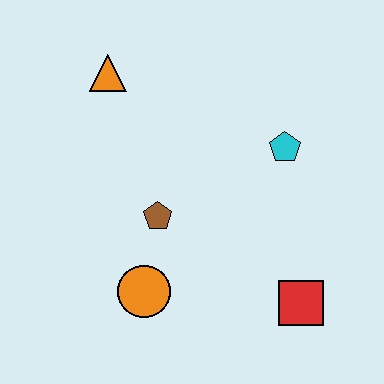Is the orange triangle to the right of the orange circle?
No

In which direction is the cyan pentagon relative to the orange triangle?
The cyan pentagon is to the right of the orange triangle.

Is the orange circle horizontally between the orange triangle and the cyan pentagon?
Yes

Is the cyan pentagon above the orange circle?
Yes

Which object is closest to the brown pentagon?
The orange circle is closest to the brown pentagon.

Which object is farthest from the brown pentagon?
The red square is farthest from the brown pentagon.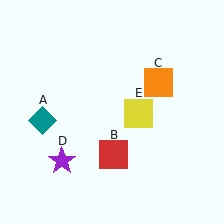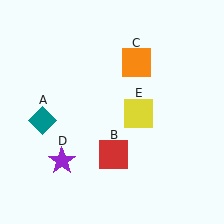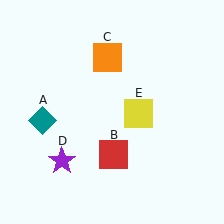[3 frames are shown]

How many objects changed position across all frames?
1 object changed position: orange square (object C).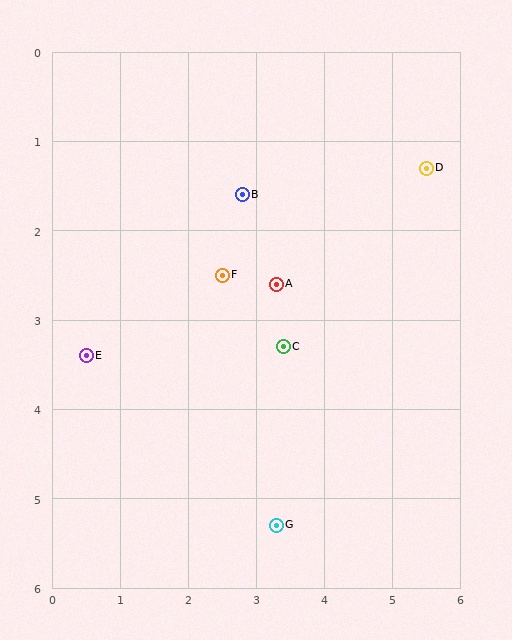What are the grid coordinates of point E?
Point E is at approximately (0.5, 3.4).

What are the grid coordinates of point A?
Point A is at approximately (3.3, 2.6).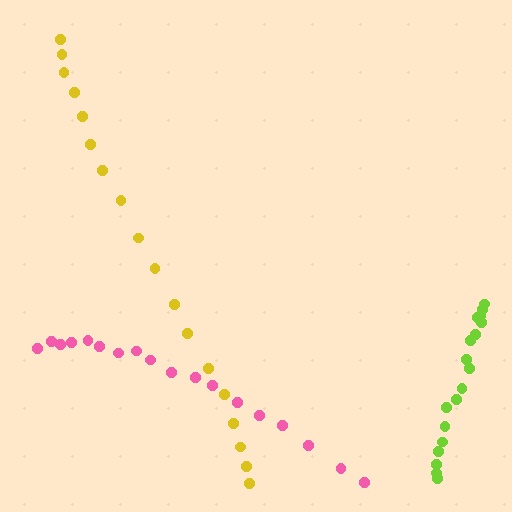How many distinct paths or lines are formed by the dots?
There are 3 distinct paths.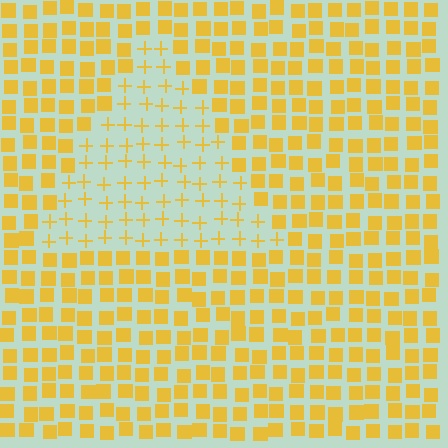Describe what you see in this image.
The image is filled with small yellow elements arranged in a uniform grid. A triangle-shaped region contains plus signs, while the surrounding area contains squares. The boundary is defined purely by the change in element shape.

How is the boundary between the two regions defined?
The boundary is defined by a change in element shape: plus signs inside vs. squares outside. All elements share the same color and spacing.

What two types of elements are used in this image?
The image uses plus signs inside the triangle region and squares outside it.